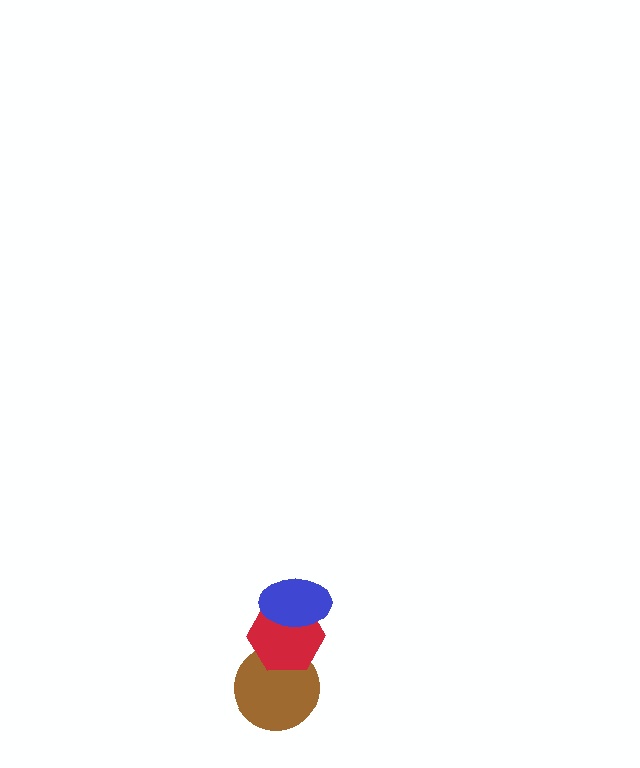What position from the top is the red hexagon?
The red hexagon is 2nd from the top.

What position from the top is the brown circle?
The brown circle is 3rd from the top.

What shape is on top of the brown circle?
The red hexagon is on top of the brown circle.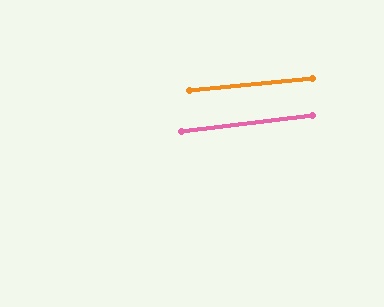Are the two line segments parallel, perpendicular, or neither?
Parallel — their directions differ by only 1.8°.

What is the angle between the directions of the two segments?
Approximately 2 degrees.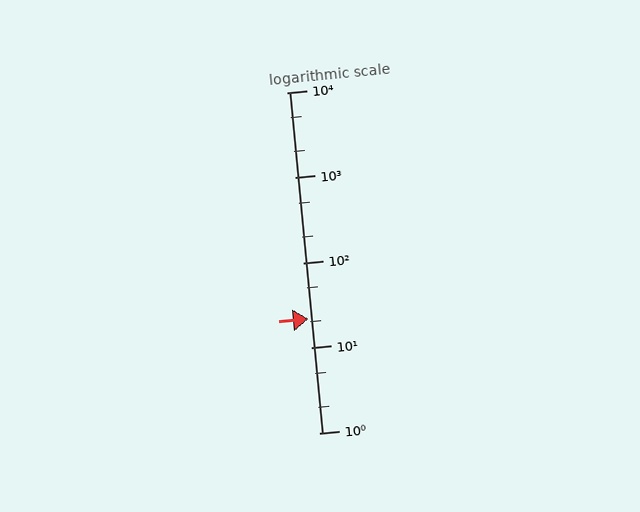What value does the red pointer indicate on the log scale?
The pointer indicates approximately 22.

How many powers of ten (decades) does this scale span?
The scale spans 4 decades, from 1 to 10000.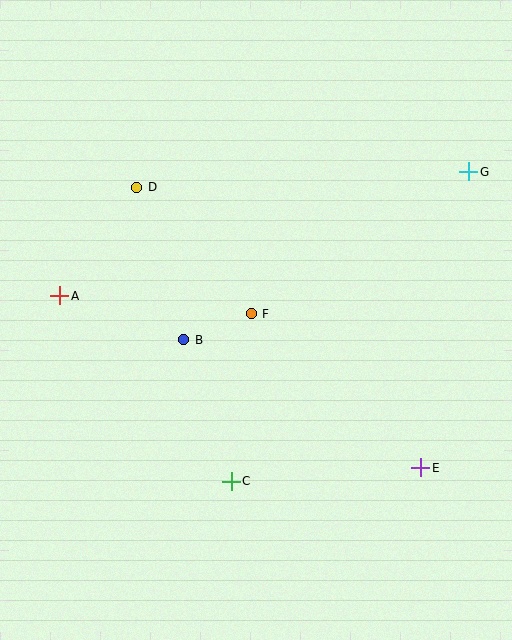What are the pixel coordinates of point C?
Point C is at (231, 482).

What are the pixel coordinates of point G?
Point G is at (469, 172).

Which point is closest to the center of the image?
Point F at (251, 314) is closest to the center.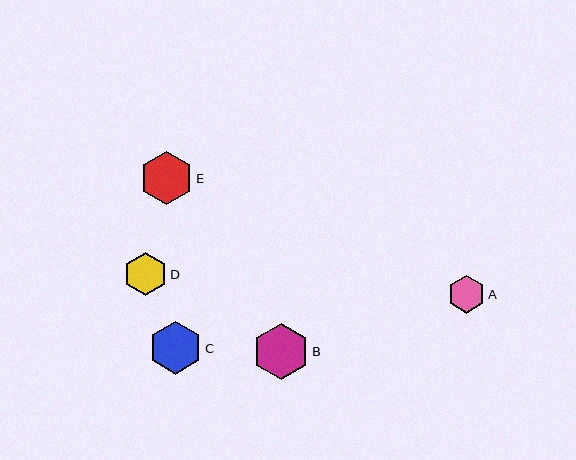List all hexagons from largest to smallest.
From largest to smallest: B, C, E, D, A.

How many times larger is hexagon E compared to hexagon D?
Hexagon E is approximately 1.2 times the size of hexagon D.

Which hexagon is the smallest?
Hexagon A is the smallest with a size of approximately 38 pixels.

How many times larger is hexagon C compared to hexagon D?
Hexagon C is approximately 1.2 times the size of hexagon D.